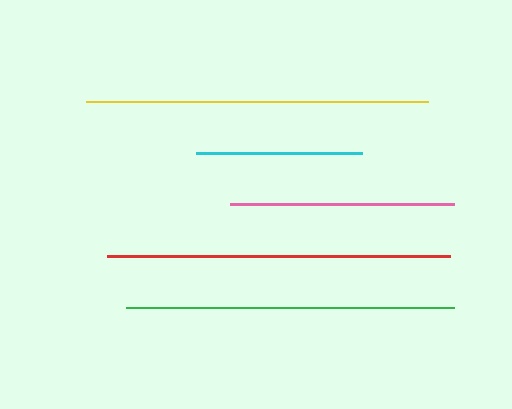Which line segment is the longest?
The red line is the longest at approximately 343 pixels.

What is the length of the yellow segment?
The yellow segment is approximately 342 pixels long.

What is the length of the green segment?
The green segment is approximately 327 pixels long.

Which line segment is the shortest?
The cyan line is the shortest at approximately 167 pixels.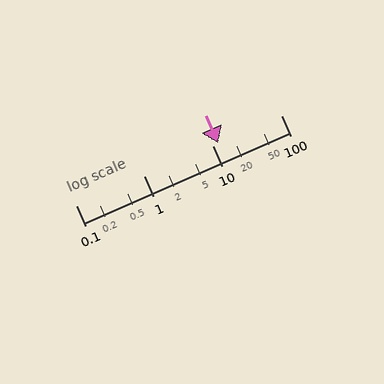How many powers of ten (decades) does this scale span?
The scale spans 3 decades, from 0.1 to 100.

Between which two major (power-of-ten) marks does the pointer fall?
The pointer is between 10 and 100.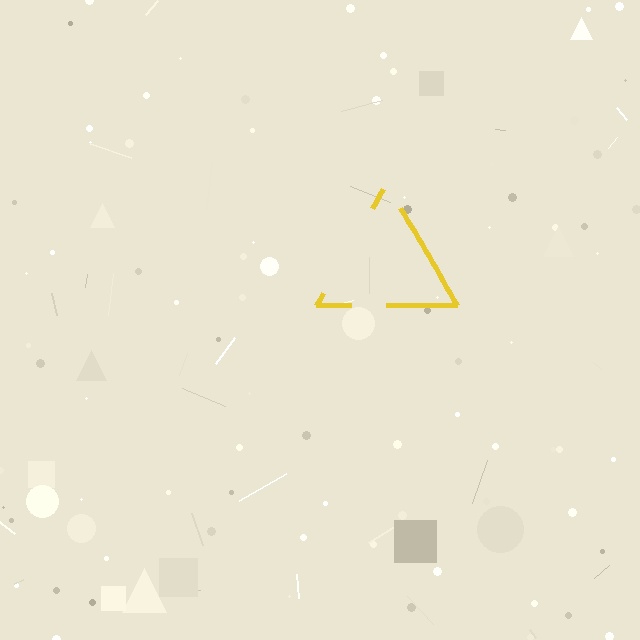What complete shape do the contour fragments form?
The contour fragments form a triangle.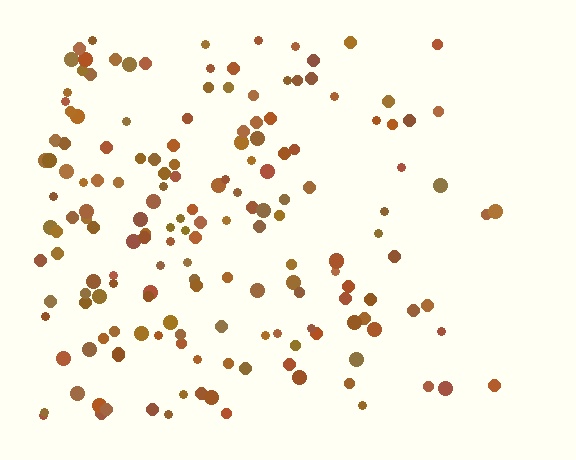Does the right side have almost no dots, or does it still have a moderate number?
Still a moderate number, just noticeably fewer than the left.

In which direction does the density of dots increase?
From right to left, with the left side densest.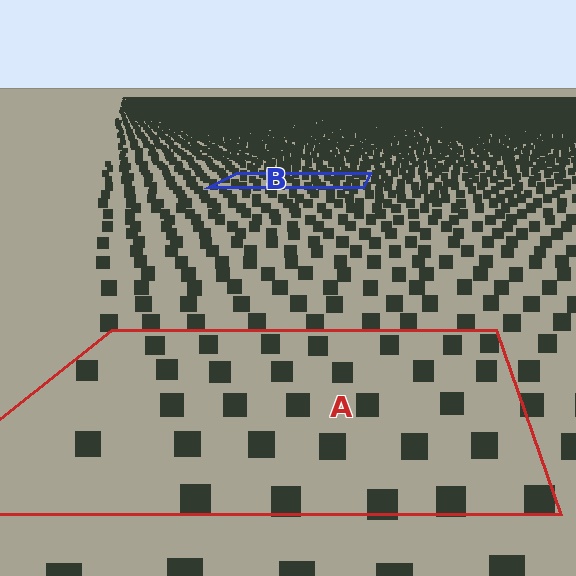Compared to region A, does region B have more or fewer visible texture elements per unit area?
Region B has more texture elements per unit area — they are packed more densely because it is farther away.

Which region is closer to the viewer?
Region A is closer. The texture elements there are larger and more spread out.